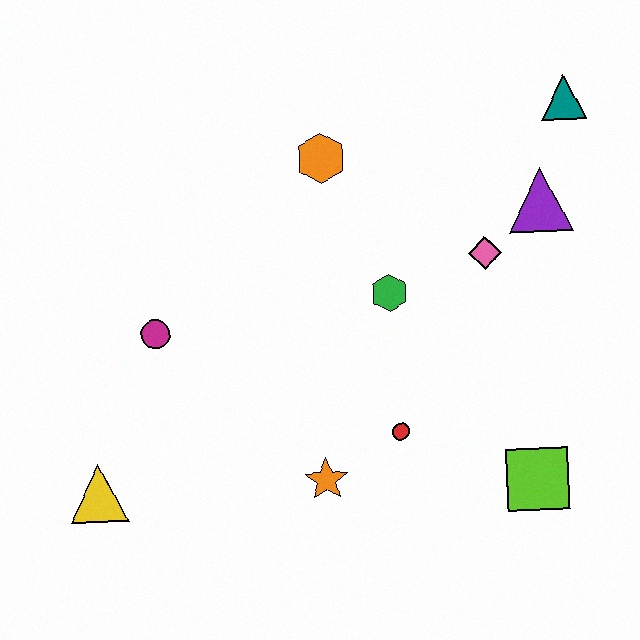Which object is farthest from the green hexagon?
The yellow triangle is farthest from the green hexagon.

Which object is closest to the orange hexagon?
The green hexagon is closest to the orange hexagon.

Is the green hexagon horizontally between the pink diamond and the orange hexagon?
Yes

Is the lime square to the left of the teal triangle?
Yes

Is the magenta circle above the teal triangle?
No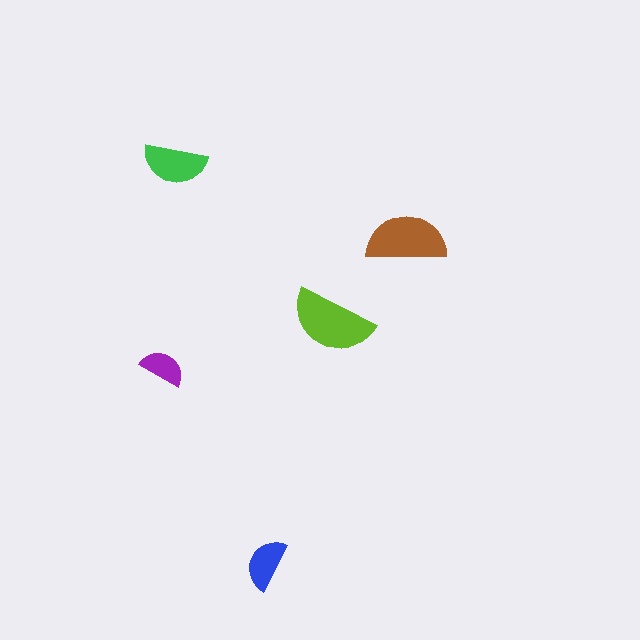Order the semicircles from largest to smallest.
the lime one, the brown one, the green one, the blue one, the purple one.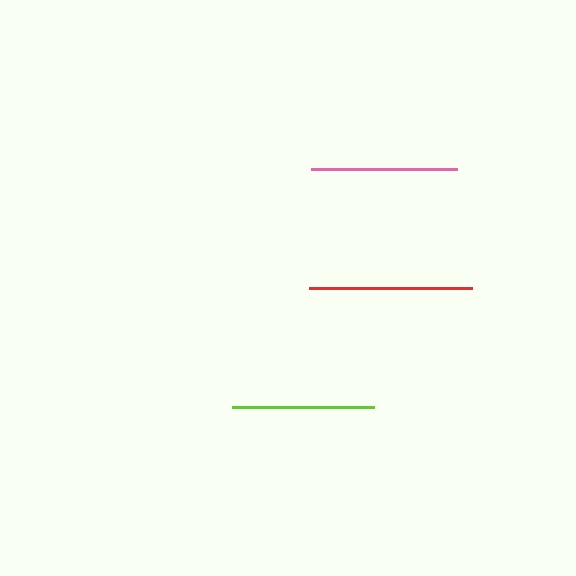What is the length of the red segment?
The red segment is approximately 163 pixels long.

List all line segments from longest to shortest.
From longest to shortest: red, pink, lime.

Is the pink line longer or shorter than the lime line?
The pink line is longer than the lime line.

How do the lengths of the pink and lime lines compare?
The pink and lime lines are approximately the same length.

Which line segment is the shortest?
The lime line is the shortest at approximately 143 pixels.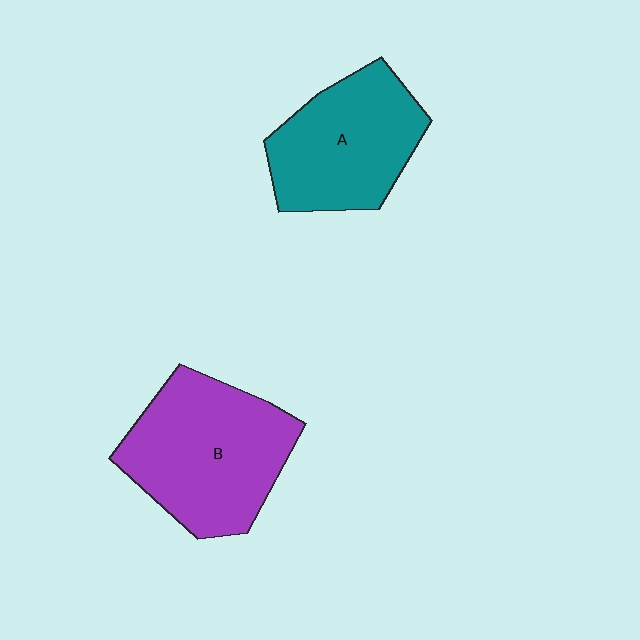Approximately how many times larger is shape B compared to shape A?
Approximately 1.2 times.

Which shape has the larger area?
Shape B (purple).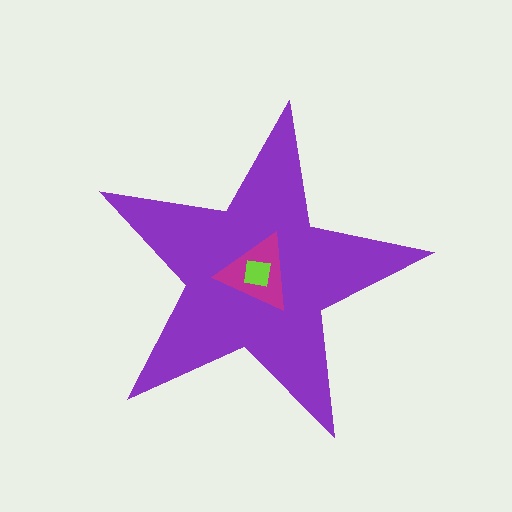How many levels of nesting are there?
3.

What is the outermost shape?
The purple star.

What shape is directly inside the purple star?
The magenta triangle.